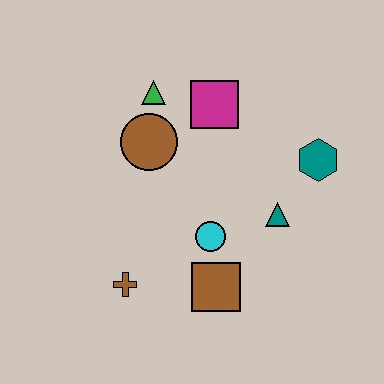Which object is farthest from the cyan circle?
The green triangle is farthest from the cyan circle.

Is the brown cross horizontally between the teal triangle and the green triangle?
No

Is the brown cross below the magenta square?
Yes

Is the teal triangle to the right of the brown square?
Yes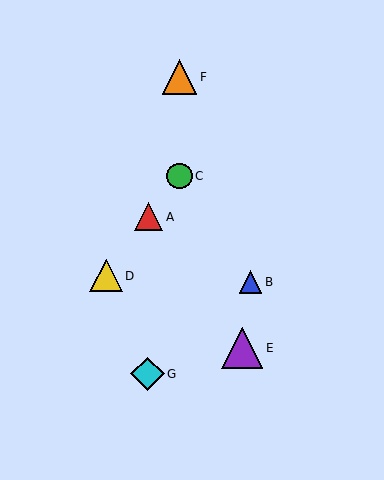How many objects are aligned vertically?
2 objects (C, F) are aligned vertically.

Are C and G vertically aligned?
No, C is at x≈180 and G is at x≈147.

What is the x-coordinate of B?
Object B is at x≈251.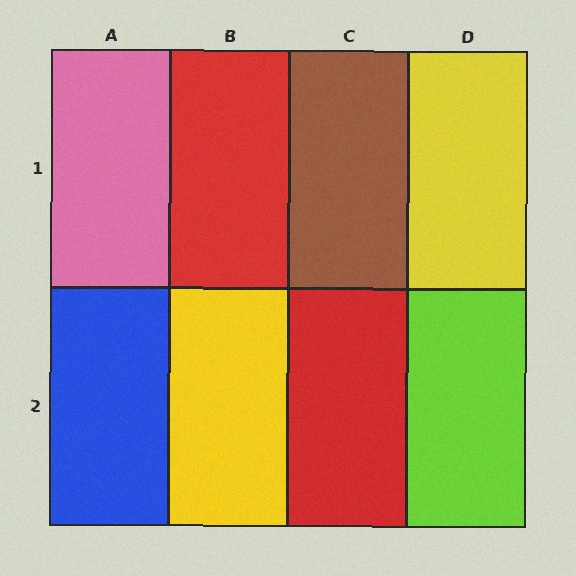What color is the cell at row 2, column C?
Red.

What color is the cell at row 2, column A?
Blue.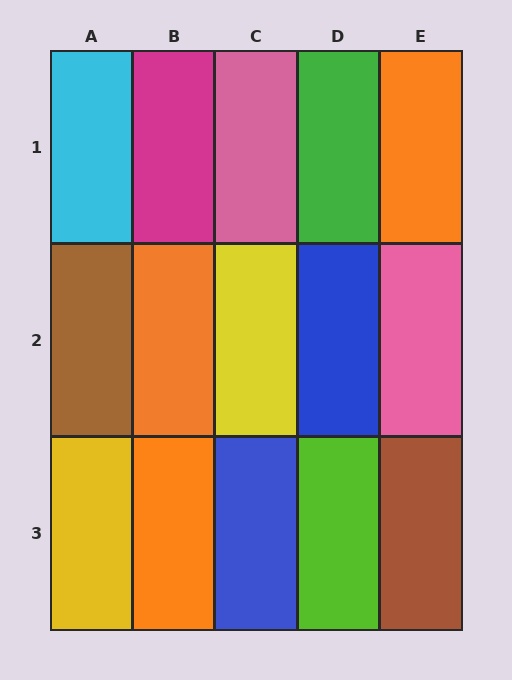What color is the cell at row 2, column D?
Blue.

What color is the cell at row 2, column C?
Yellow.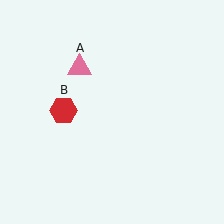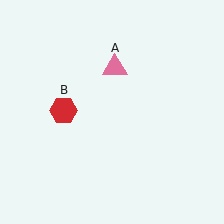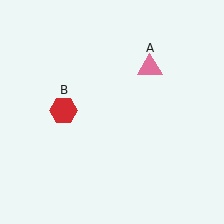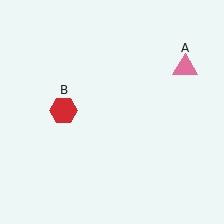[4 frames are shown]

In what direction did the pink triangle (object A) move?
The pink triangle (object A) moved right.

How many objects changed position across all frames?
1 object changed position: pink triangle (object A).